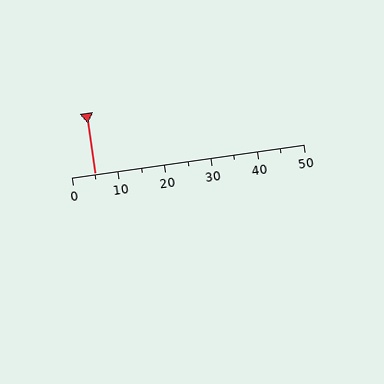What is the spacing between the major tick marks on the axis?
The major ticks are spaced 10 apart.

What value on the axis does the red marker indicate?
The marker indicates approximately 5.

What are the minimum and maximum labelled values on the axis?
The axis runs from 0 to 50.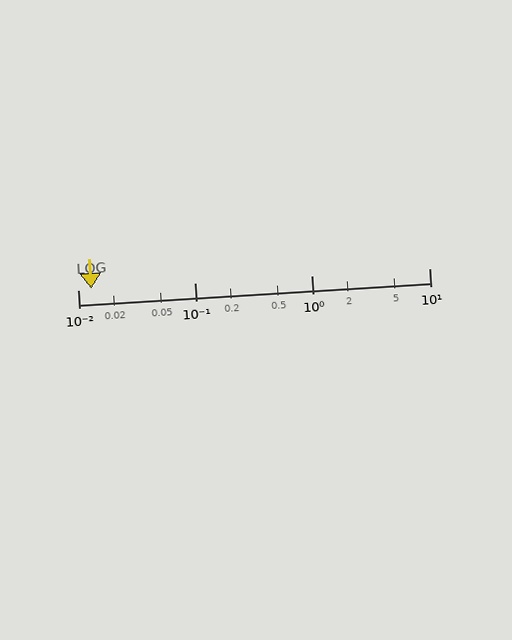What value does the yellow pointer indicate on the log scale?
The pointer indicates approximately 0.013.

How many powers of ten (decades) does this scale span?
The scale spans 3 decades, from 0.01 to 10.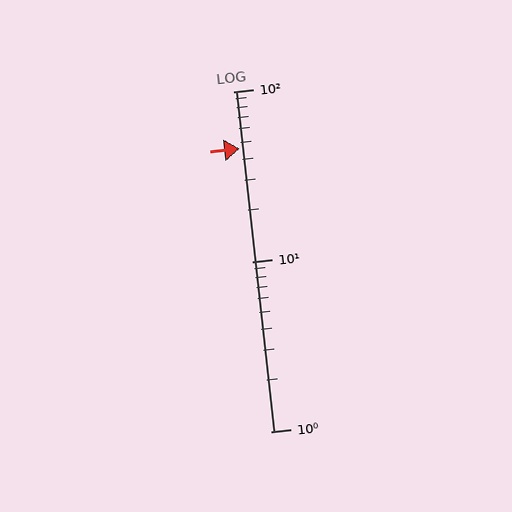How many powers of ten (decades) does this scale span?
The scale spans 2 decades, from 1 to 100.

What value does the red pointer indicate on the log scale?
The pointer indicates approximately 46.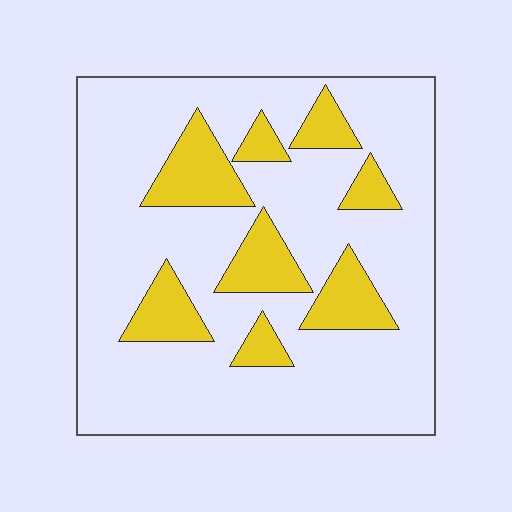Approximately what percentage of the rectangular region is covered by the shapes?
Approximately 20%.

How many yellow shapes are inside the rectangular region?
8.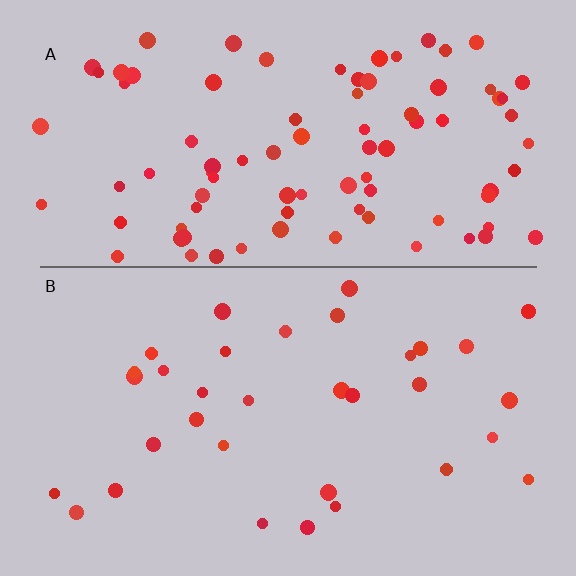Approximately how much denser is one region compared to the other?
Approximately 2.7× — region A over region B.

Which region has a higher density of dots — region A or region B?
A (the top).